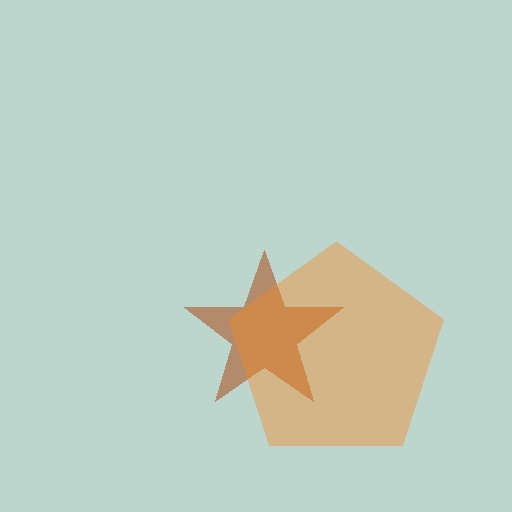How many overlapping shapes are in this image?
There are 2 overlapping shapes in the image.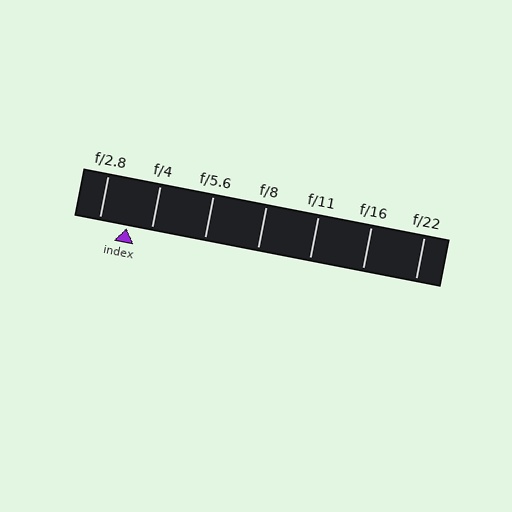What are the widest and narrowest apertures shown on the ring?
The widest aperture shown is f/2.8 and the narrowest is f/22.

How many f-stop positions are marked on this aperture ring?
There are 7 f-stop positions marked.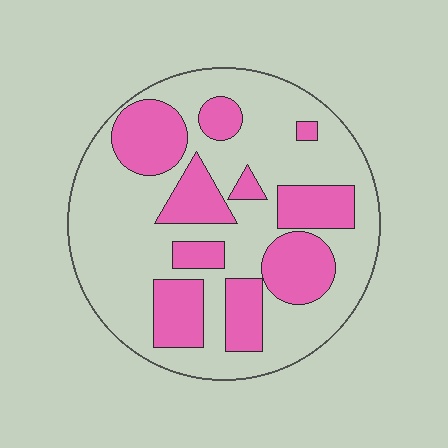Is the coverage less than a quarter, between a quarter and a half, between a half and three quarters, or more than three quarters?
Between a quarter and a half.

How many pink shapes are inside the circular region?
10.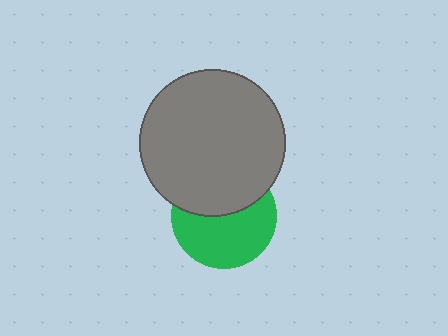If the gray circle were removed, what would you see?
You would see the complete green circle.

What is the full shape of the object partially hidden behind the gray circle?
The partially hidden object is a green circle.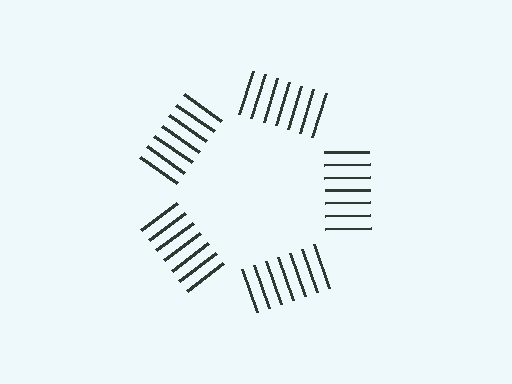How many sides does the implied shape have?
5 sides — the line-ends trace a pentagon.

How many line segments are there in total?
35 — 7 along each of the 5 edges.